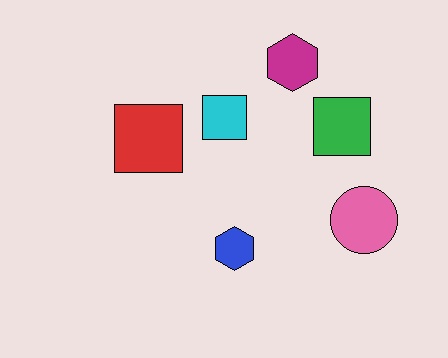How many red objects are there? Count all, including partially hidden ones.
There is 1 red object.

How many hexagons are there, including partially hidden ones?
There are 2 hexagons.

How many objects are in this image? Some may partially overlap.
There are 6 objects.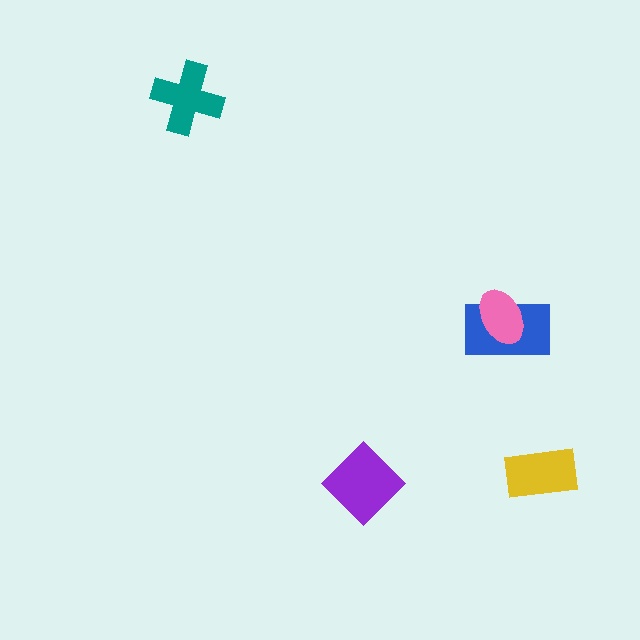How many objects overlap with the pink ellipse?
1 object overlaps with the pink ellipse.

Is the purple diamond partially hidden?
No, no other shape covers it.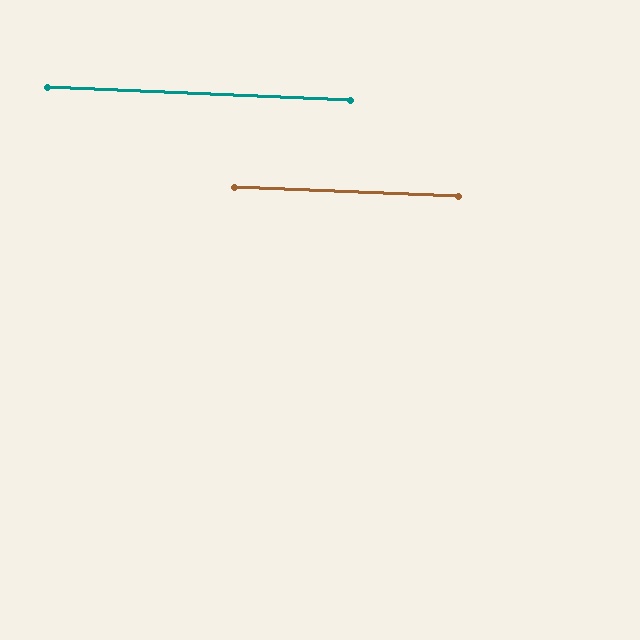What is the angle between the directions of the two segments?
Approximately 0 degrees.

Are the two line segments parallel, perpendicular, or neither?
Parallel — their directions differ by only 0.1°.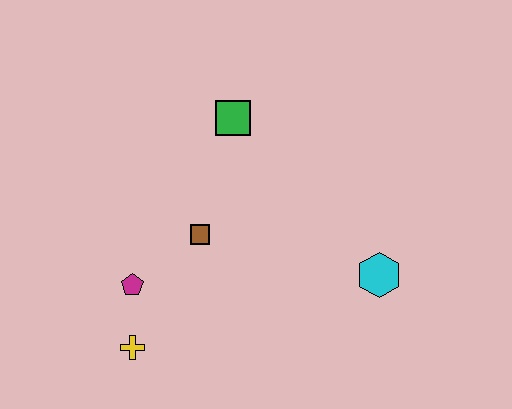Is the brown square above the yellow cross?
Yes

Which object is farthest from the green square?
The yellow cross is farthest from the green square.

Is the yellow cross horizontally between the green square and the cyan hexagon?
No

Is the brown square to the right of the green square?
No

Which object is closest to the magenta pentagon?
The yellow cross is closest to the magenta pentagon.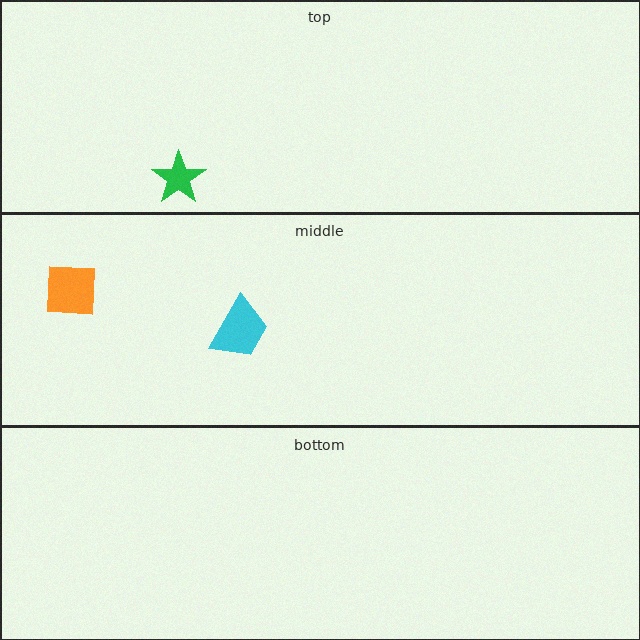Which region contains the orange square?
The middle region.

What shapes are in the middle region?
The cyan trapezoid, the orange square.